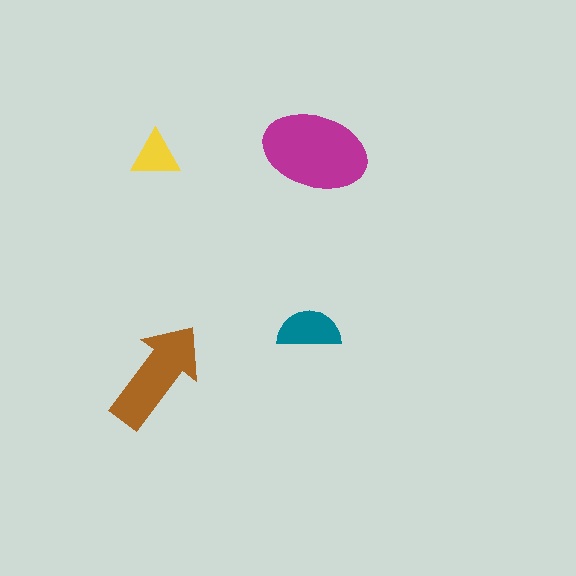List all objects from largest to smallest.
The magenta ellipse, the brown arrow, the teal semicircle, the yellow triangle.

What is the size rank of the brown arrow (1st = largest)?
2nd.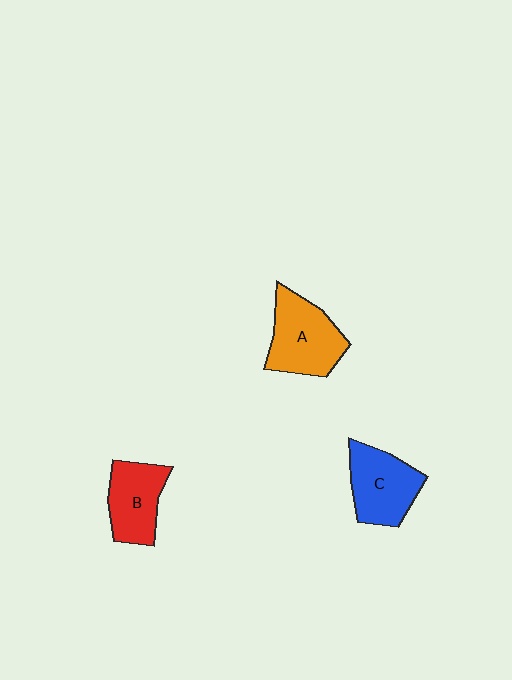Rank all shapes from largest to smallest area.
From largest to smallest: A (orange), C (blue), B (red).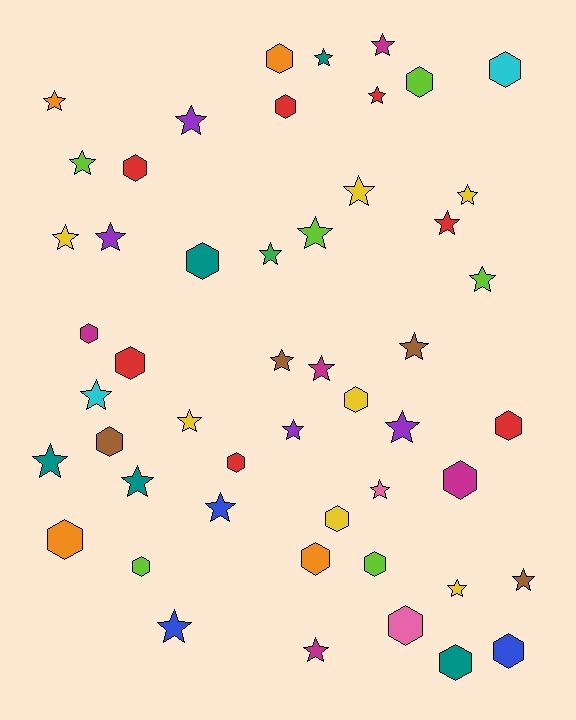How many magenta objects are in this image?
There are 5 magenta objects.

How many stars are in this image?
There are 29 stars.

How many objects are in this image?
There are 50 objects.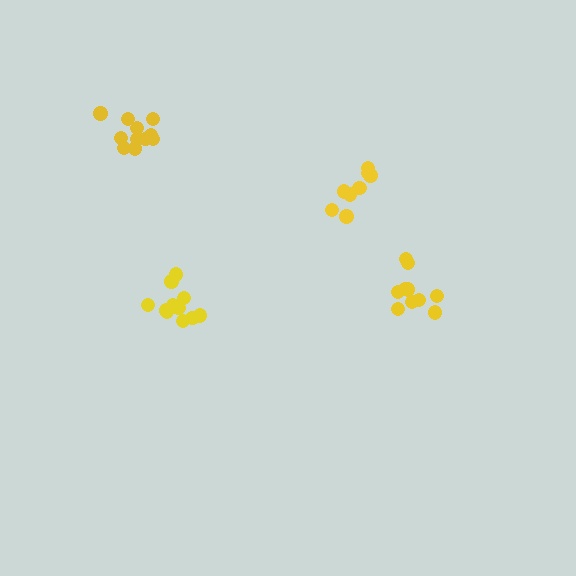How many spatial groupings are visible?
There are 4 spatial groupings.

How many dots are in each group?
Group 1: 11 dots, Group 2: 10 dots, Group 3: 11 dots, Group 4: 8 dots (40 total).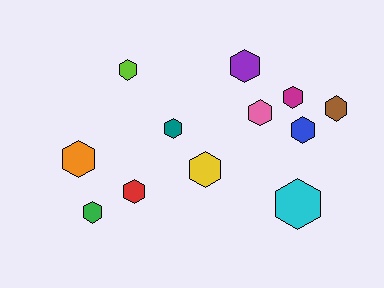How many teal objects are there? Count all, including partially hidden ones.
There is 1 teal object.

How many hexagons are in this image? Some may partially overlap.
There are 12 hexagons.